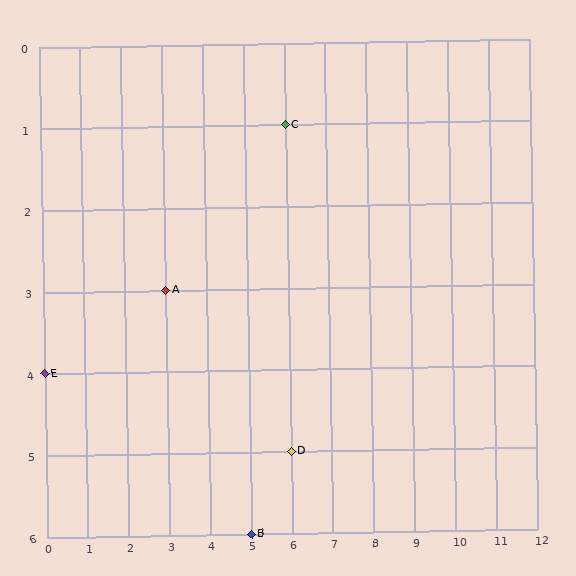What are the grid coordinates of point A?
Point A is at grid coordinates (3, 3).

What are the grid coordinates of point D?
Point D is at grid coordinates (6, 5).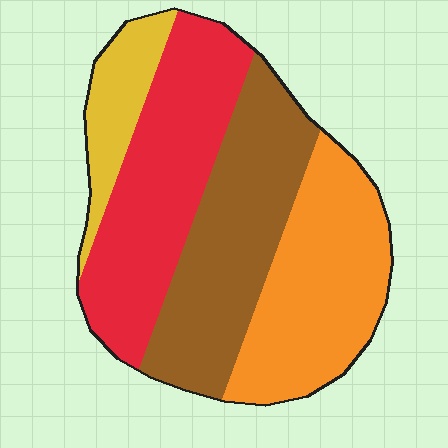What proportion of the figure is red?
Red covers about 30% of the figure.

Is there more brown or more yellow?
Brown.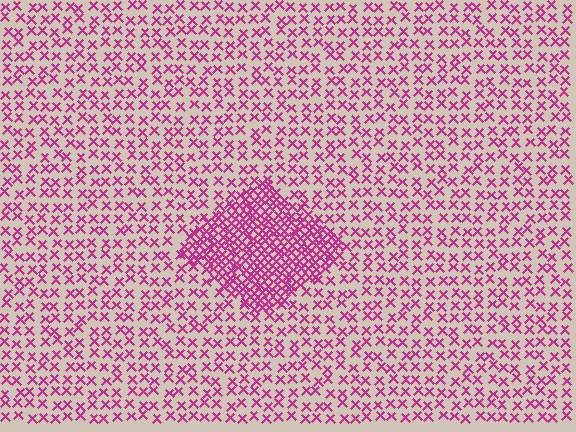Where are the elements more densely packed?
The elements are more densely packed inside the diamond boundary.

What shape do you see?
I see a diamond.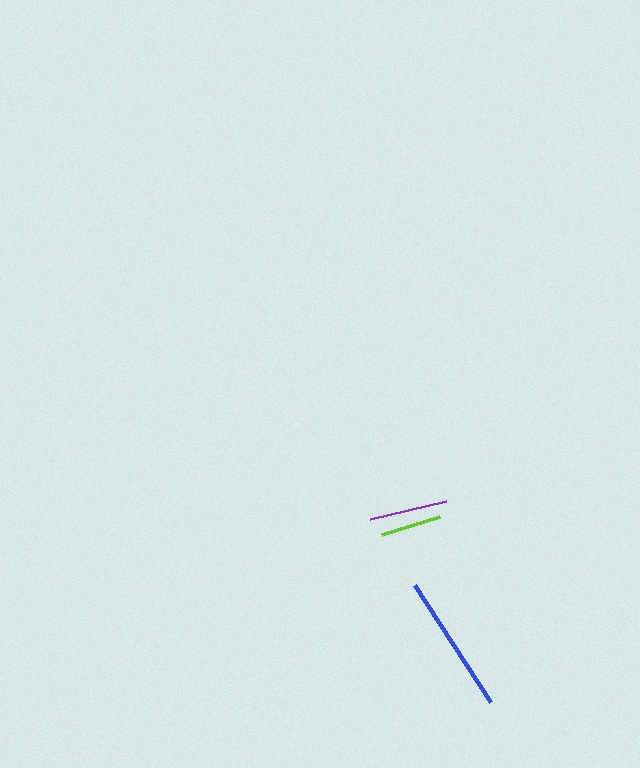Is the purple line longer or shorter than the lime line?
The purple line is longer than the lime line.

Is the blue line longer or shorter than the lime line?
The blue line is longer than the lime line.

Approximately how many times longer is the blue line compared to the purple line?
The blue line is approximately 1.8 times the length of the purple line.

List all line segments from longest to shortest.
From longest to shortest: blue, purple, lime.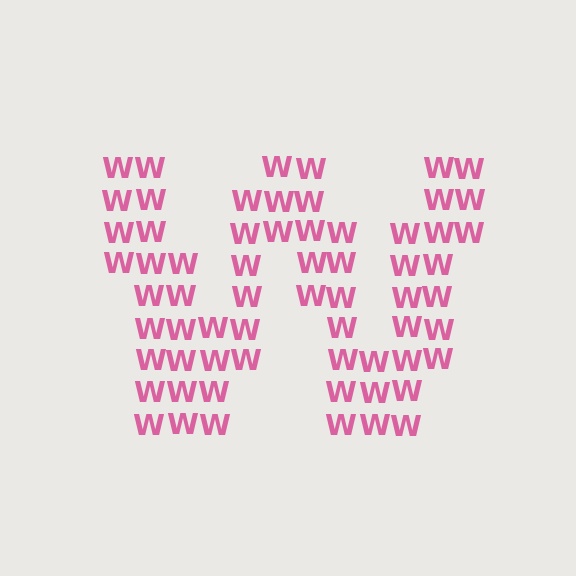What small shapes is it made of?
It is made of small letter W's.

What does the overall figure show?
The overall figure shows the letter W.